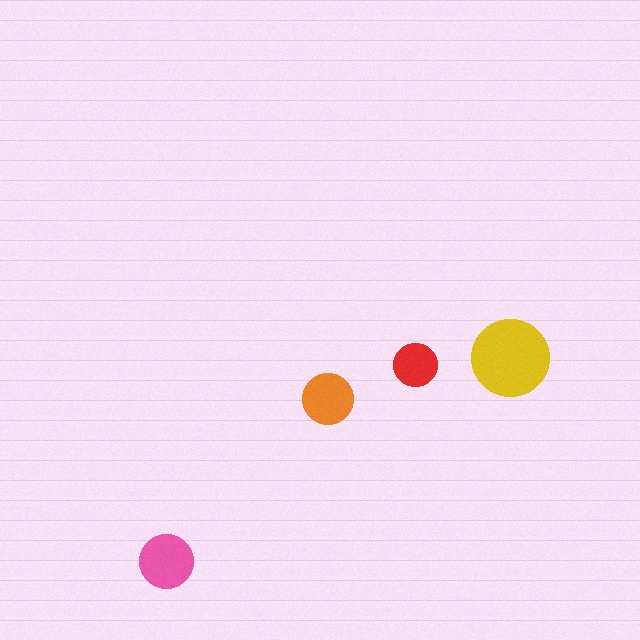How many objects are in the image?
There are 4 objects in the image.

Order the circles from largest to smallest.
the yellow one, the pink one, the orange one, the red one.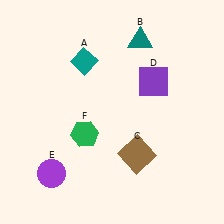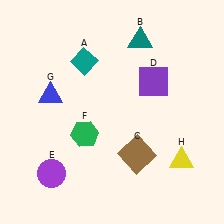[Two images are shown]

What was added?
A blue triangle (G), a yellow triangle (H) were added in Image 2.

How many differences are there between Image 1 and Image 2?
There are 2 differences between the two images.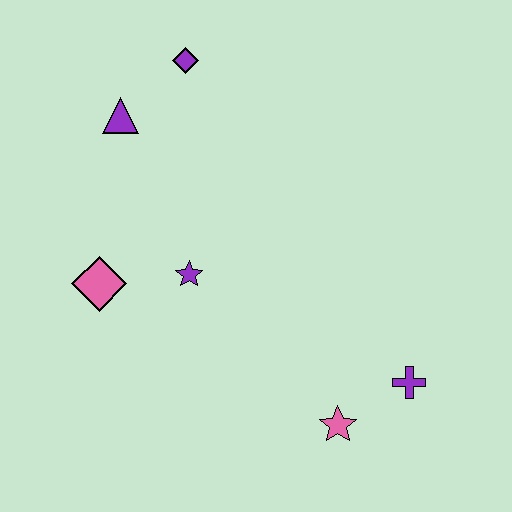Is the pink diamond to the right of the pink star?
No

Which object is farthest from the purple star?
The purple cross is farthest from the purple star.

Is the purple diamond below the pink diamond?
No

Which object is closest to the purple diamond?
The purple triangle is closest to the purple diamond.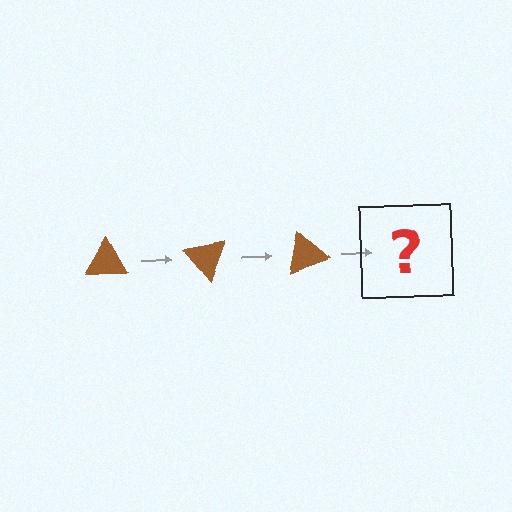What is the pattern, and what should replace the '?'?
The pattern is that the triangle rotates 50 degrees each step. The '?' should be a brown triangle rotated 150 degrees.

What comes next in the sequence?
The next element should be a brown triangle rotated 150 degrees.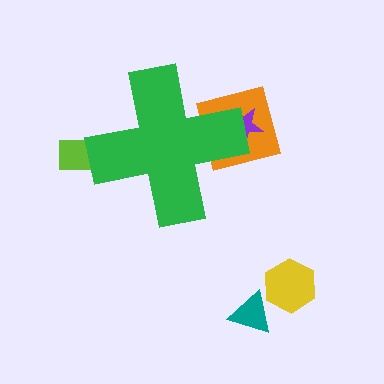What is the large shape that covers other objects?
A green cross.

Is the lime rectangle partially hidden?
Yes, the lime rectangle is partially hidden behind the green cross.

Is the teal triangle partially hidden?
No, the teal triangle is fully visible.